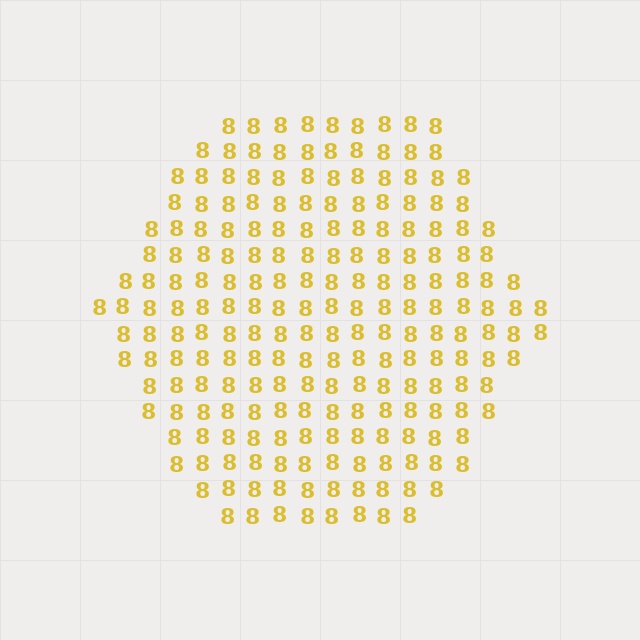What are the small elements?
The small elements are digit 8's.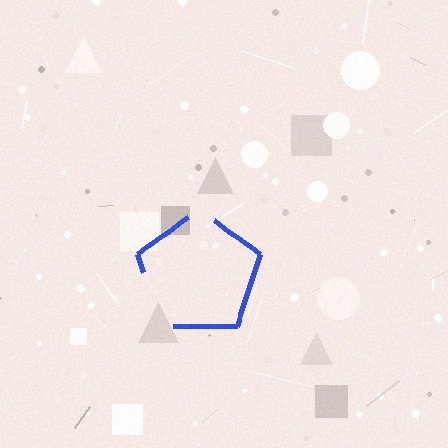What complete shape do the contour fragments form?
The contour fragments form a pentagon.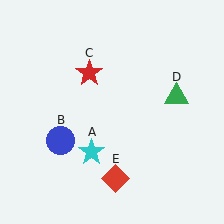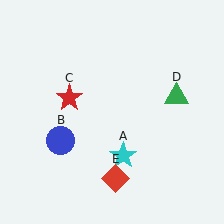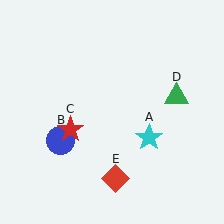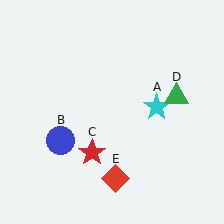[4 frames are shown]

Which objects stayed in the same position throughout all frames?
Blue circle (object B) and green triangle (object D) and red diamond (object E) remained stationary.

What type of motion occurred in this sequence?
The cyan star (object A), red star (object C) rotated counterclockwise around the center of the scene.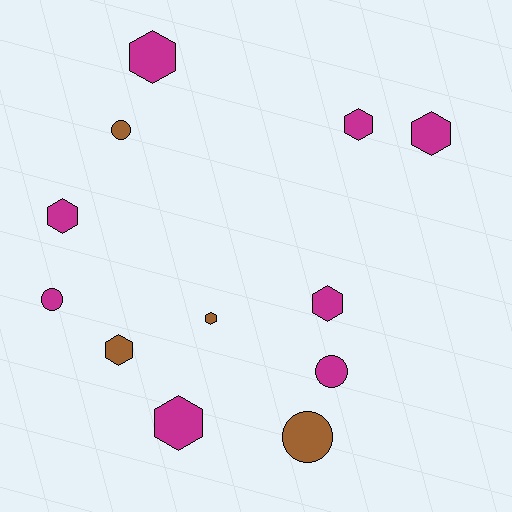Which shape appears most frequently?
Hexagon, with 8 objects.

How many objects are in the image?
There are 12 objects.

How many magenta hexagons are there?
There are 6 magenta hexagons.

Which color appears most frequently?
Magenta, with 8 objects.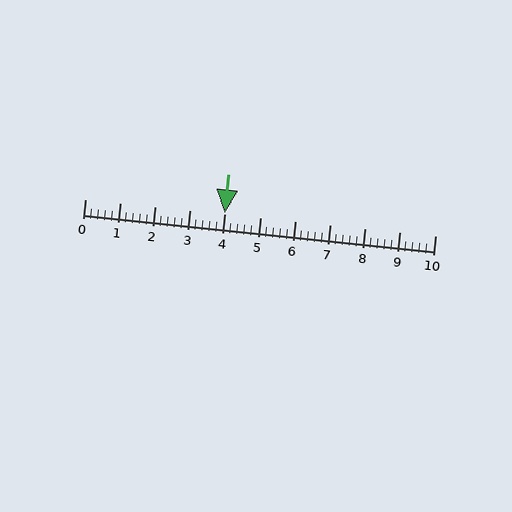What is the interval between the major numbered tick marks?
The major tick marks are spaced 1 units apart.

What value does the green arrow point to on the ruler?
The green arrow points to approximately 4.0.